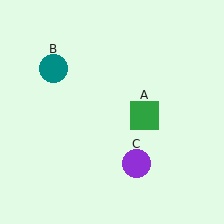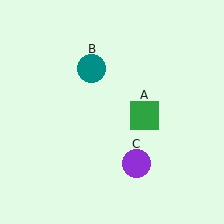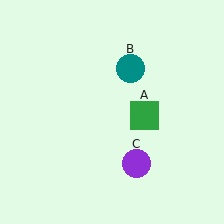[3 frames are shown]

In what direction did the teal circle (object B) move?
The teal circle (object B) moved right.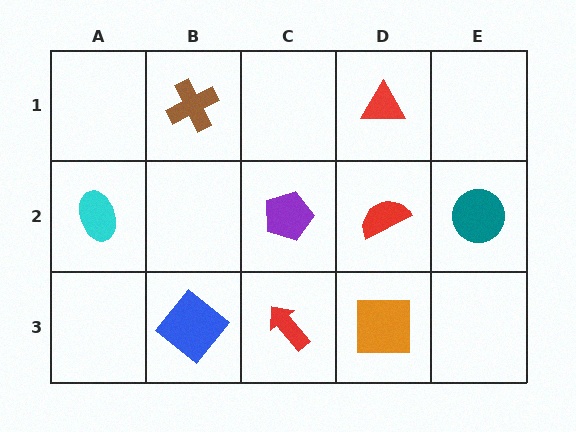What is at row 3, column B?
A blue diamond.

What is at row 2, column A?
A cyan ellipse.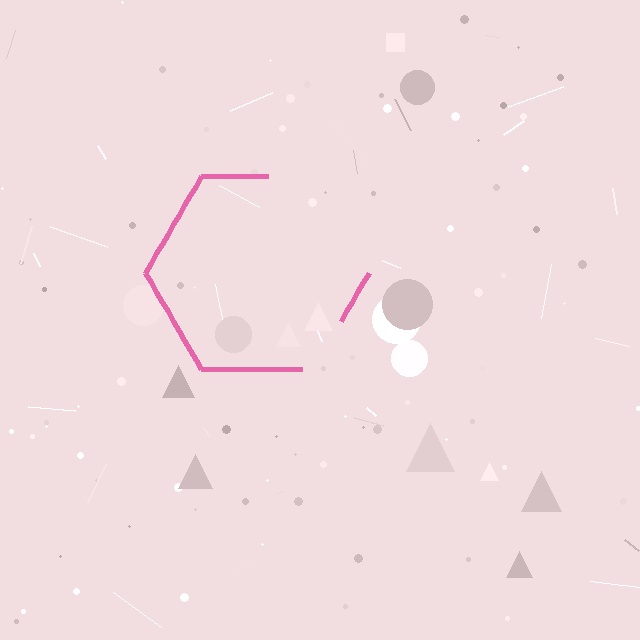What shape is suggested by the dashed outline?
The dashed outline suggests a hexagon.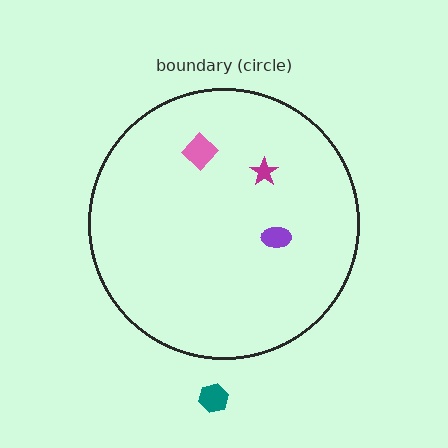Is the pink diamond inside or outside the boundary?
Inside.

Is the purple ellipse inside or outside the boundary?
Inside.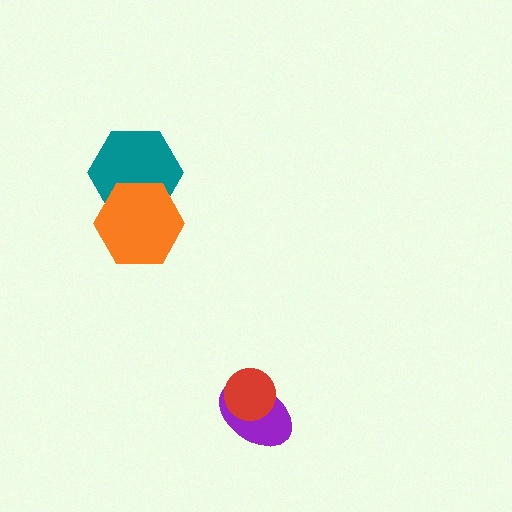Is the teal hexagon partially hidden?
Yes, it is partially covered by another shape.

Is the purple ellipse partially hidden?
Yes, it is partially covered by another shape.